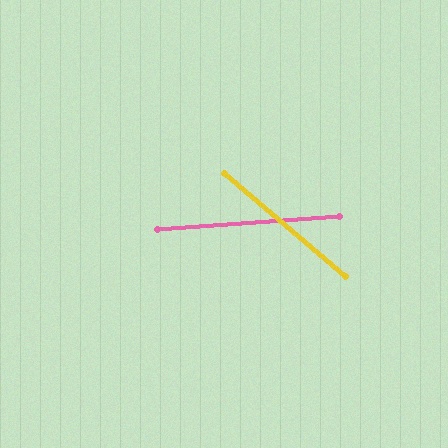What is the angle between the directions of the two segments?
Approximately 44 degrees.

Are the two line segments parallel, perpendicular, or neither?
Neither parallel nor perpendicular — they differ by about 44°.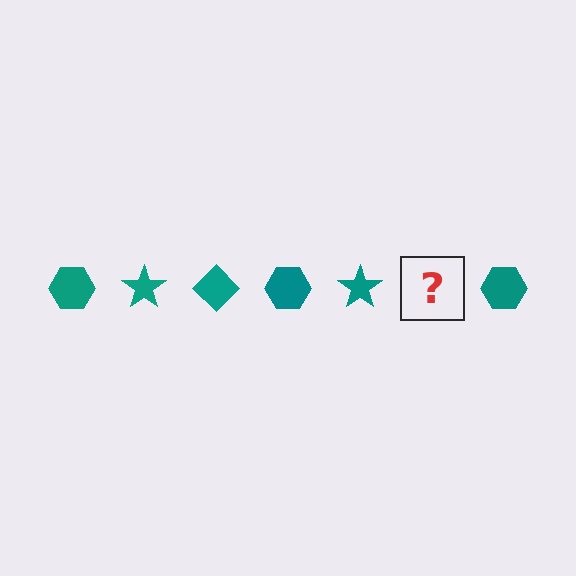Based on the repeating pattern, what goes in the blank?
The blank should be a teal diamond.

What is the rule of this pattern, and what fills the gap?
The rule is that the pattern cycles through hexagon, star, diamond shapes in teal. The gap should be filled with a teal diamond.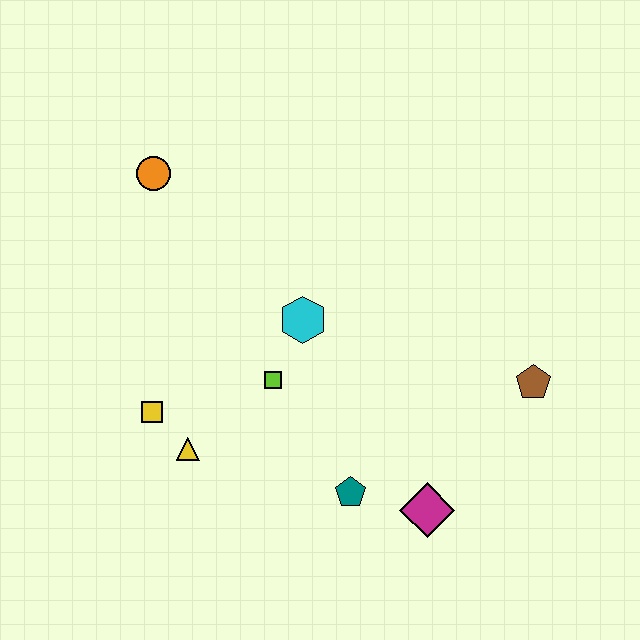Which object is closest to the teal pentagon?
The magenta diamond is closest to the teal pentagon.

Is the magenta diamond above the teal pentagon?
No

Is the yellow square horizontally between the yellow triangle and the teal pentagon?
No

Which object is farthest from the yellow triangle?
The brown pentagon is farthest from the yellow triangle.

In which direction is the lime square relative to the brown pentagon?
The lime square is to the left of the brown pentagon.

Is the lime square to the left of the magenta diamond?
Yes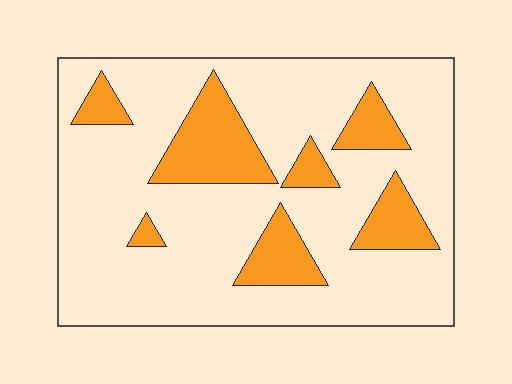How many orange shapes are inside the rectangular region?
7.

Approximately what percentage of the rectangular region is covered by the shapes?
Approximately 20%.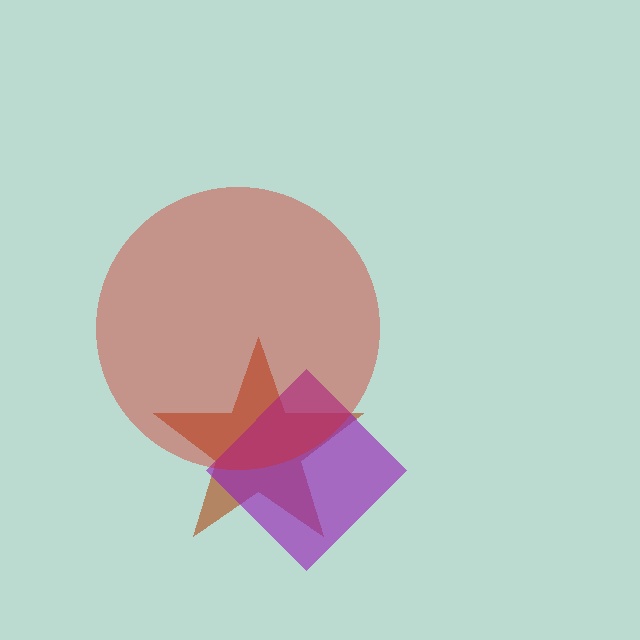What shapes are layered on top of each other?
The layered shapes are: a brown star, a purple diamond, a red circle.